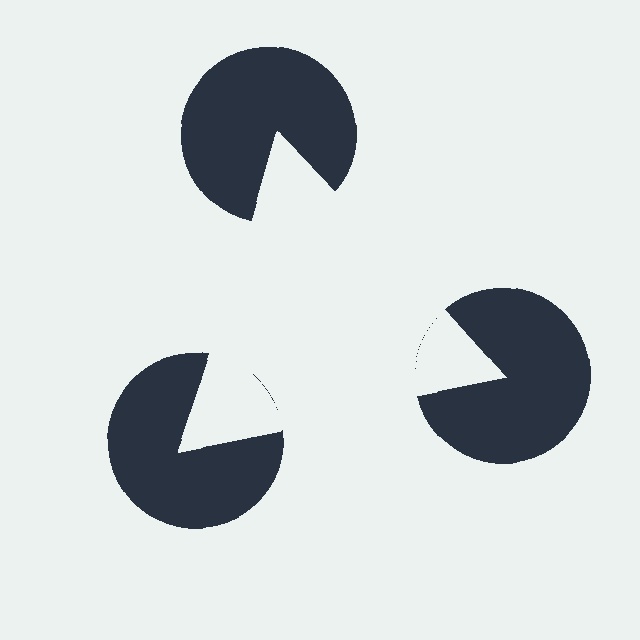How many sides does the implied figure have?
3 sides.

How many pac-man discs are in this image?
There are 3 — one at each vertex of the illusory triangle.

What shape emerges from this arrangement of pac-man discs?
An illusory triangle — its edges are inferred from the aligned wedge cuts in the pac-man discs, not physically drawn.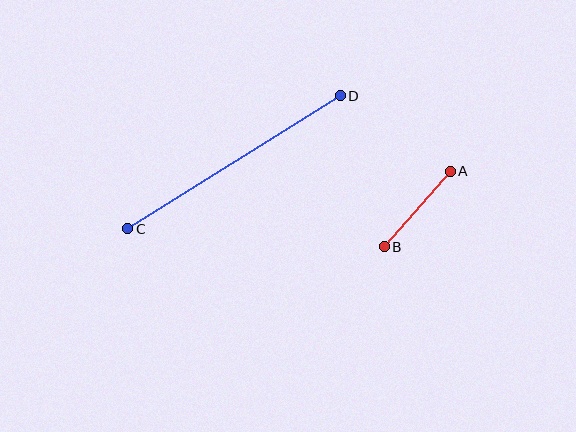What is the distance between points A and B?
The distance is approximately 100 pixels.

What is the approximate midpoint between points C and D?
The midpoint is at approximately (234, 162) pixels.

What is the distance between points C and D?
The distance is approximately 251 pixels.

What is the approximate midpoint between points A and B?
The midpoint is at approximately (417, 209) pixels.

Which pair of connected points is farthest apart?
Points C and D are farthest apart.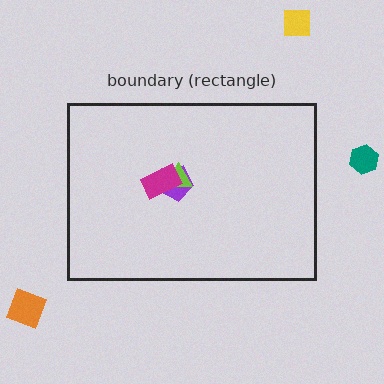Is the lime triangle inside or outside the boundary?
Inside.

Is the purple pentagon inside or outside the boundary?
Inside.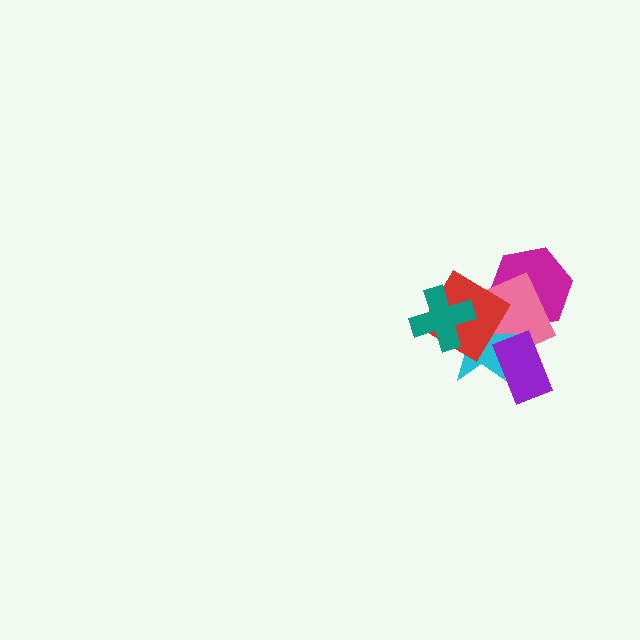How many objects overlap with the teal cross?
2 objects overlap with the teal cross.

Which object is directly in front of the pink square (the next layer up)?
The cyan star is directly in front of the pink square.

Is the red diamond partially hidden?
Yes, it is partially covered by another shape.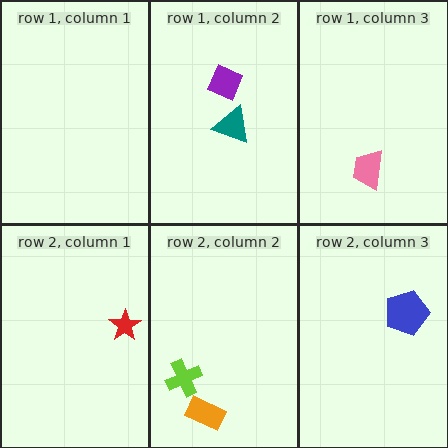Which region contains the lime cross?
The row 2, column 2 region.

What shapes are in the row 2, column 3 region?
The blue pentagon.